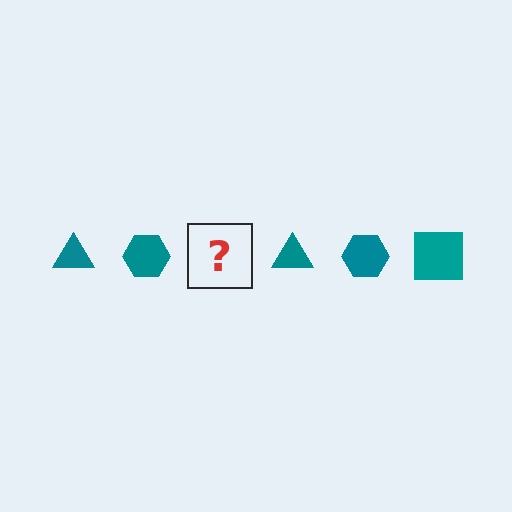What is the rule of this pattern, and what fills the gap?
The rule is that the pattern cycles through triangle, hexagon, square shapes in teal. The gap should be filled with a teal square.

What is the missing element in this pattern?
The missing element is a teal square.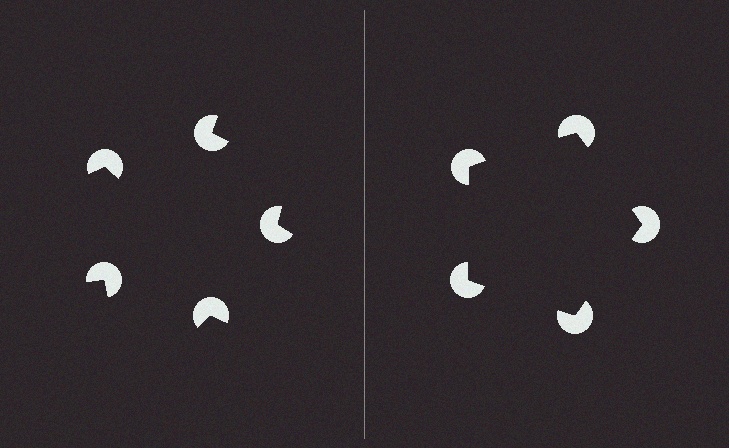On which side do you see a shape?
An illusory pentagon appears on the right side. On the left side the wedge cuts are rotated, so no coherent shape forms.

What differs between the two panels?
The pac-man discs are positioned identically on both sides; only the wedge orientations differ. On the right they align to a pentagon; on the left they are misaligned.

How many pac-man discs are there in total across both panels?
10 — 5 on each side.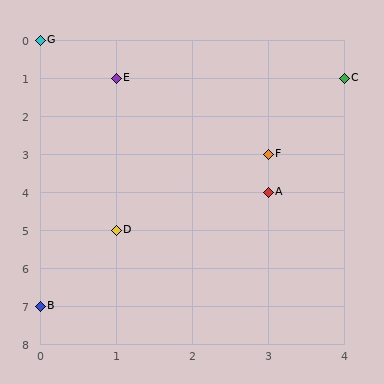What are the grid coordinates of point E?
Point E is at grid coordinates (1, 1).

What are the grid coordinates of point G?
Point G is at grid coordinates (0, 0).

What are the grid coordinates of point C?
Point C is at grid coordinates (4, 1).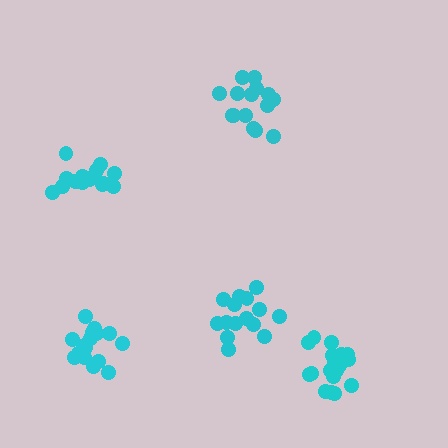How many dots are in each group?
Group 1: 18 dots, Group 2: 15 dots, Group 3: 16 dots, Group 4: 15 dots, Group 5: 15 dots (79 total).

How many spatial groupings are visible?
There are 5 spatial groupings.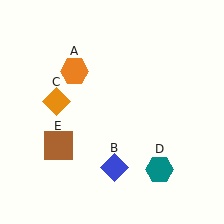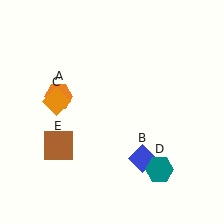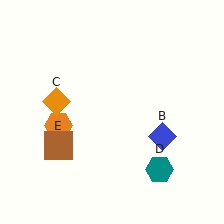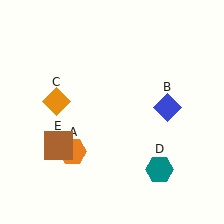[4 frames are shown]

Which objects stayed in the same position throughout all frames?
Orange diamond (object C) and teal hexagon (object D) and brown square (object E) remained stationary.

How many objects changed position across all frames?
2 objects changed position: orange hexagon (object A), blue diamond (object B).